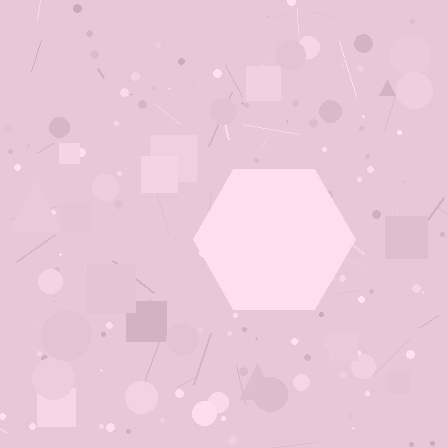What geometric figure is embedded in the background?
A hexagon is embedded in the background.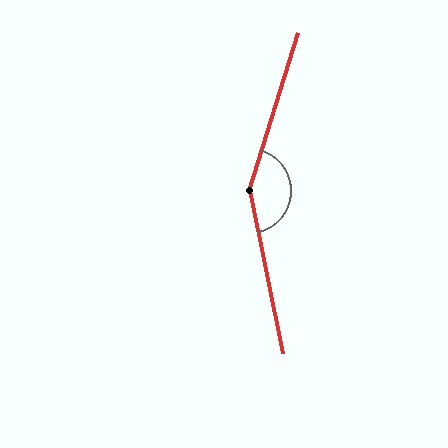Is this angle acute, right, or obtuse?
It is obtuse.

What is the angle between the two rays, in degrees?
Approximately 151 degrees.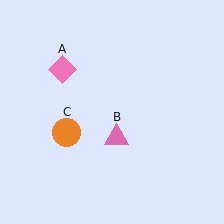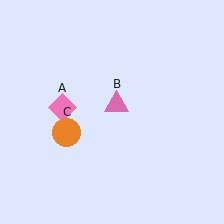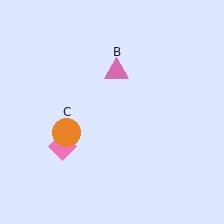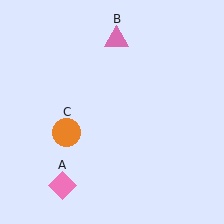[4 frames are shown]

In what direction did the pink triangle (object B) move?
The pink triangle (object B) moved up.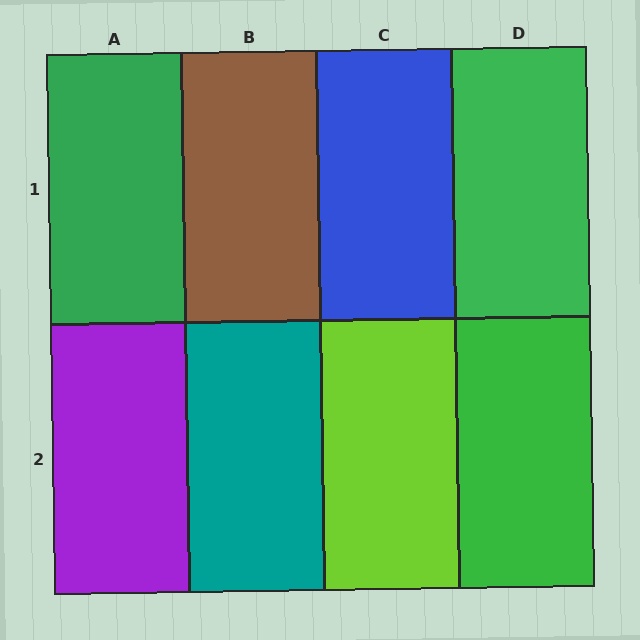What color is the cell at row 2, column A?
Purple.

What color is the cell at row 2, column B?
Teal.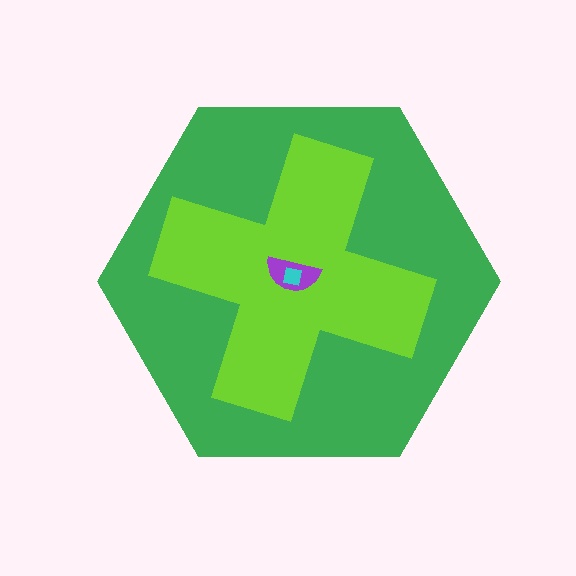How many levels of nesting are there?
4.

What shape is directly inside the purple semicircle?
The cyan square.